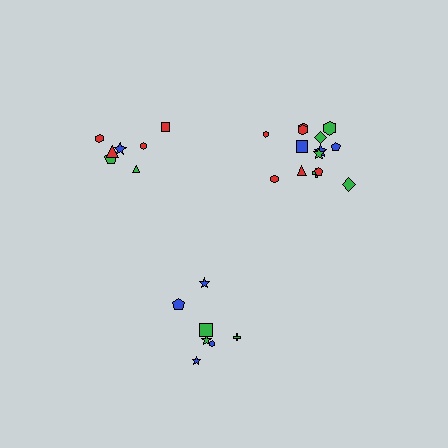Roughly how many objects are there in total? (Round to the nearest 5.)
Roughly 30 objects in total.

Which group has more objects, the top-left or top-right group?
The top-right group.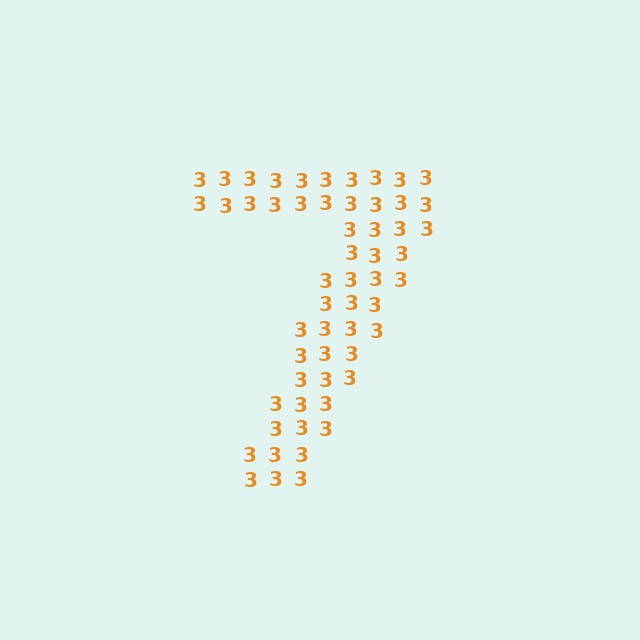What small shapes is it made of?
It is made of small digit 3's.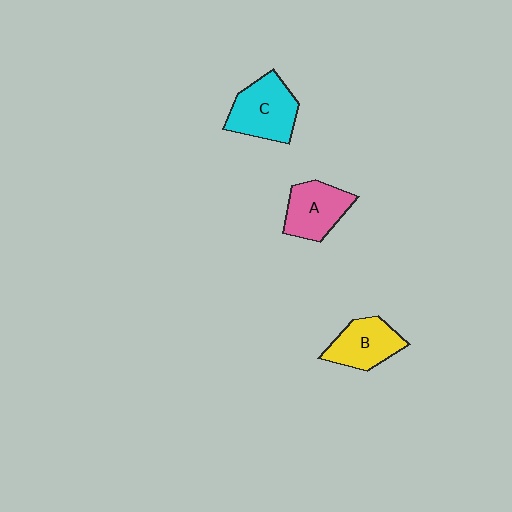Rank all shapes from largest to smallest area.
From largest to smallest: C (cyan), A (pink), B (yellow).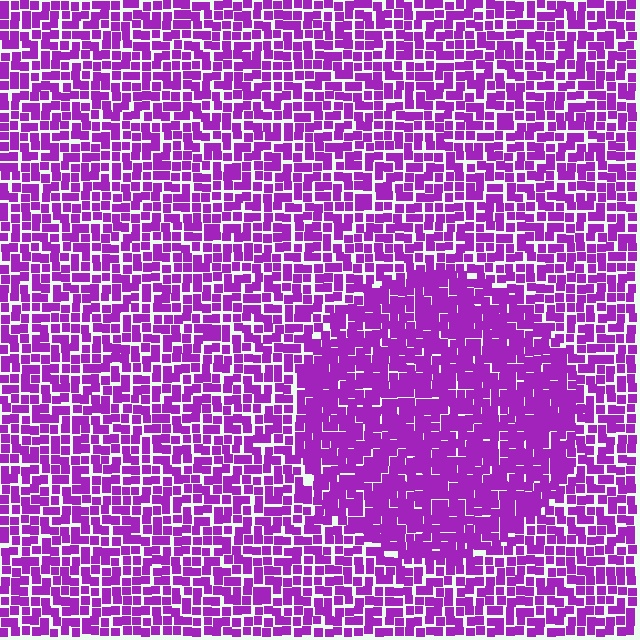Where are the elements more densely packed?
The elements are more densely packed inside the circle boundary.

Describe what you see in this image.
The image contains small purple elements arranged at two different densities. A circle-shaped region is visible where the elements are more densely packed than the surrounding area.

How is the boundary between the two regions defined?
The boundary is defined by a change in element density (approximately 1.4x ratio). All elements are the same color, size, and shape.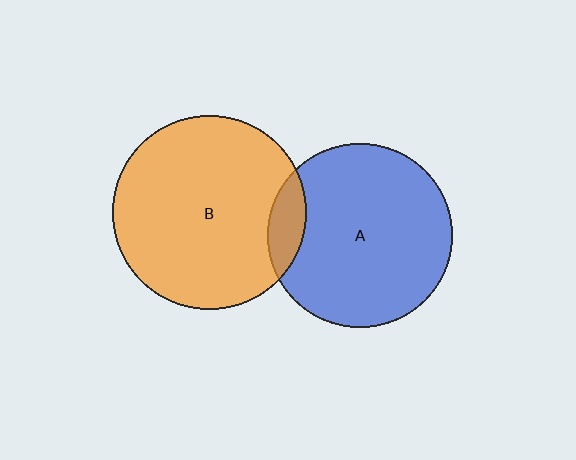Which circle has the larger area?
Circle B (orange).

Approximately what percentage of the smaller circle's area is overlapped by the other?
Approximately 10%.